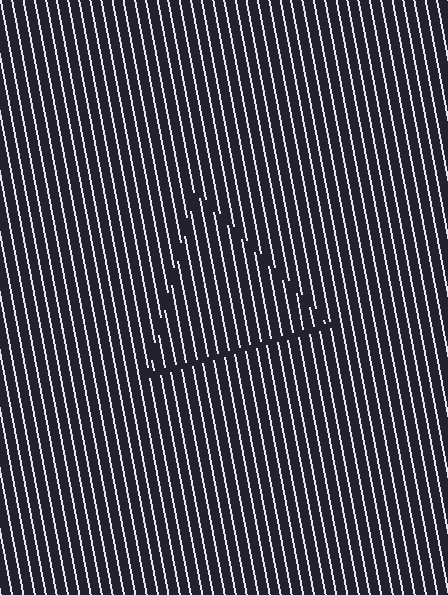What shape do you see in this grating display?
An illusory triangle. The interior of the shape contains the same grating, shifted by half a period — the contour is defined by the phase discontinuity where line-ends from the inner and outer gratings abut.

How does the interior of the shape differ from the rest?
The interior of the shape contains the same grating, shifted by half a period — the contour is defined by the phase discontinuity where line-ends from the inner and outer gratings abut.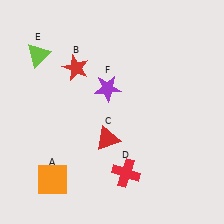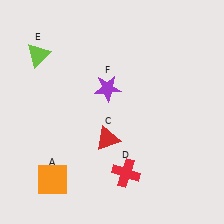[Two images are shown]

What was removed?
The red star (B) was removed in Image 2.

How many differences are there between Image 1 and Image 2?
There is 1 difference between the two images.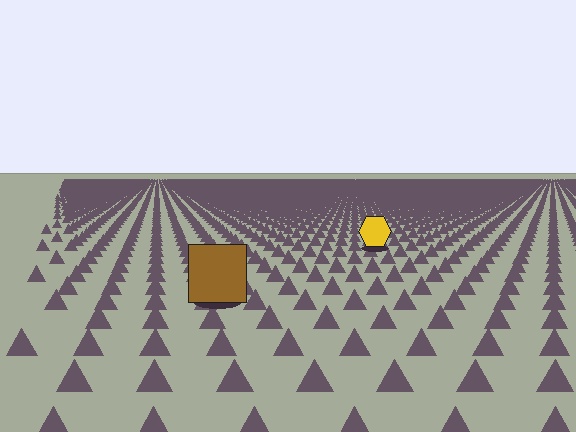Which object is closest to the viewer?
The brown square is closest. The texture marks near it are larger and more spread out.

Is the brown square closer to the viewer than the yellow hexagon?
Yes. The brown square is closer — you can tell from the texture gradient: the ground texture is coarser near it.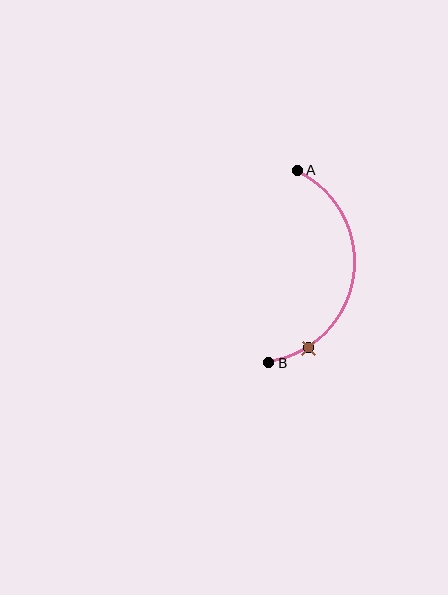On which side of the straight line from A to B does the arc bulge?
The arc bulges to the right of the straight line connecting A and B.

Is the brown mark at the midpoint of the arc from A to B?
No. The brown mark lies on the arc but is closer to endpoint B. The arc midpoint would be at the point on the curve equidistant along the arc from both A and B.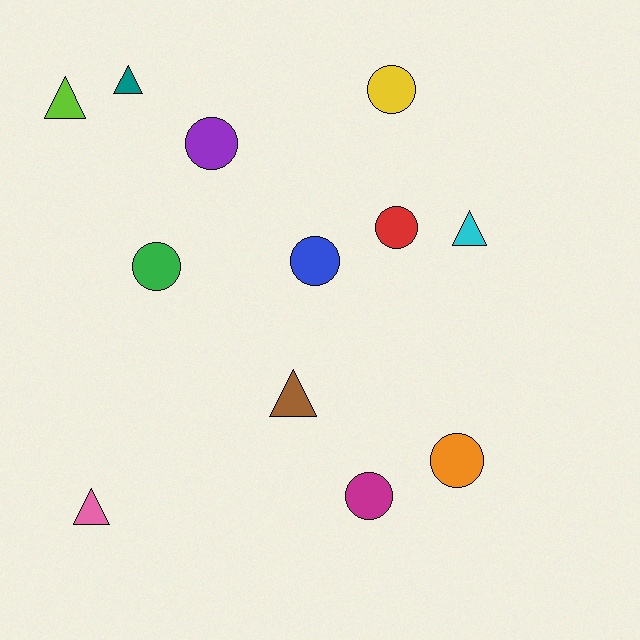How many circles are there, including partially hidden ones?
There are 7 circles.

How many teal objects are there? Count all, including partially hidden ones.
There is 1 teal object.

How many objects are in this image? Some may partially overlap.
There are 12 objects.